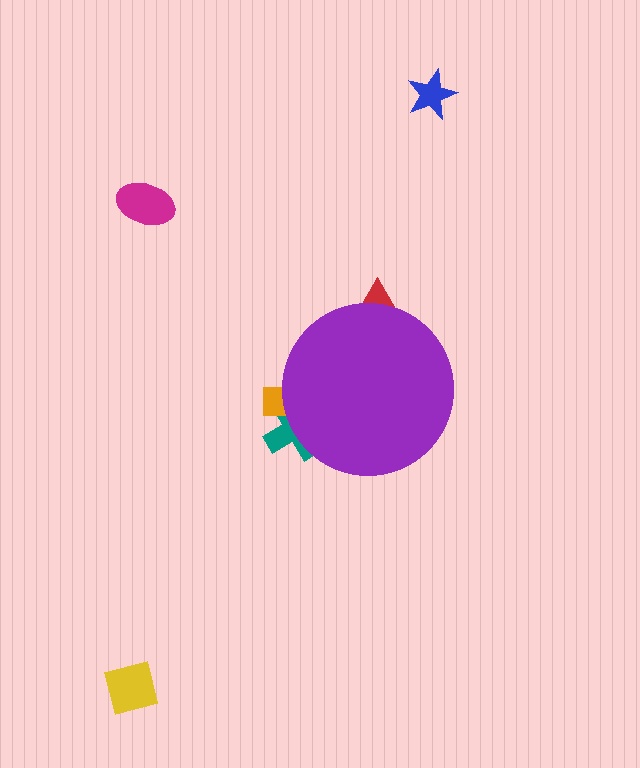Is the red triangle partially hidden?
Yes, the red triangle is partially hidden behind the purple circle.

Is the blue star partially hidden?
No, the blue star is fully visible.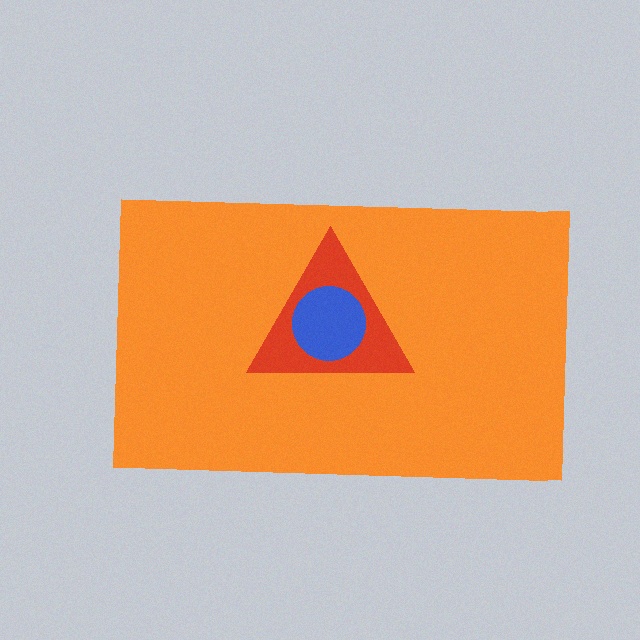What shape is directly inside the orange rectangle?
The red triangle.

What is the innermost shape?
The blue circle.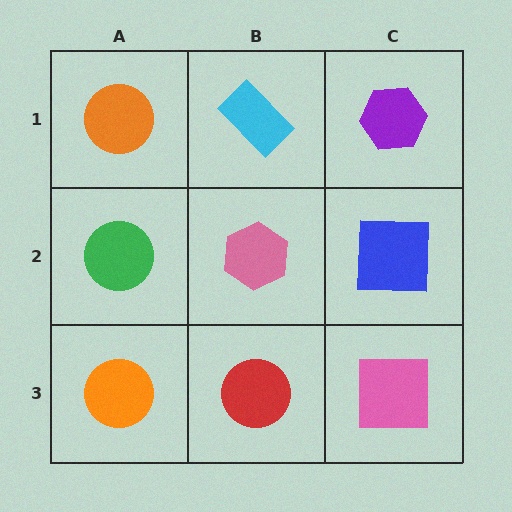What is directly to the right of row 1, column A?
A cyan rectangle.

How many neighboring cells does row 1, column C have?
2.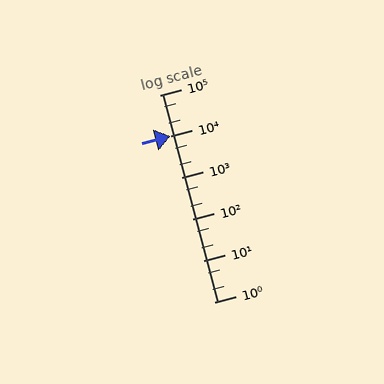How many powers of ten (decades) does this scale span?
The scale spans 5 decades, from 1 to 100000.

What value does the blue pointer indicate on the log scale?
The pointer indicates approximately 9900.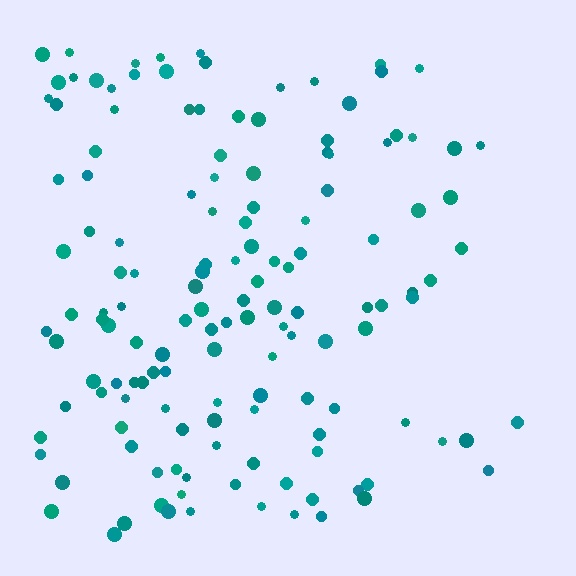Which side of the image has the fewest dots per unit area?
The right.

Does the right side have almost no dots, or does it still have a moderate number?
Still a moderate number, just noticeably fewer than the left.